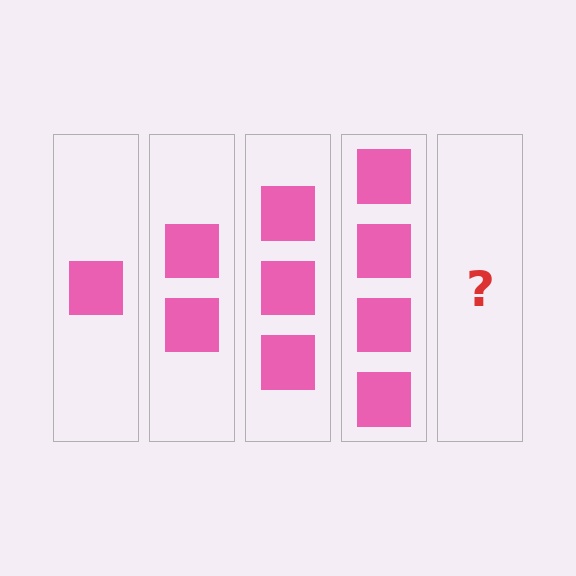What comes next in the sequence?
The next element should be 5 squares.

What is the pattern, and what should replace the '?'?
The pattern is that each step adds one more square. The '?' should be 5 squares.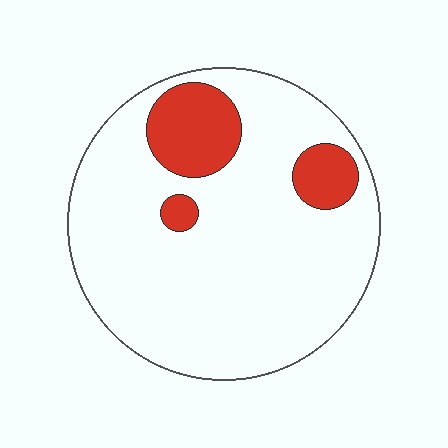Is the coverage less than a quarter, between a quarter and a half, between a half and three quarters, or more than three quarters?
Less than a quarter.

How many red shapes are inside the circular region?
3.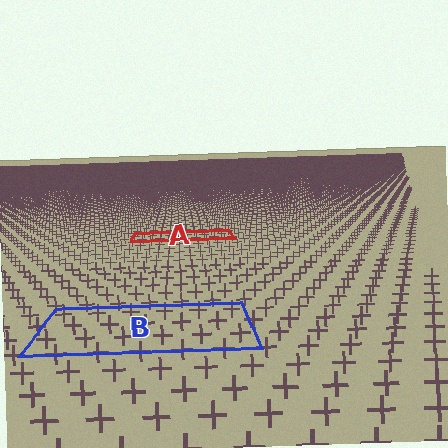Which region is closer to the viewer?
Region B is closer. The texture elements there are larger and more spread out.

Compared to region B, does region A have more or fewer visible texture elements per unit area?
Region A has more texture elements per unit area — they are packed more densely because it is farther away.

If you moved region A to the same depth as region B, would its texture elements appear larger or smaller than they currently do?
They would appear larger. At a closer depth, the same texture elements are projected at a bigger on-screen size.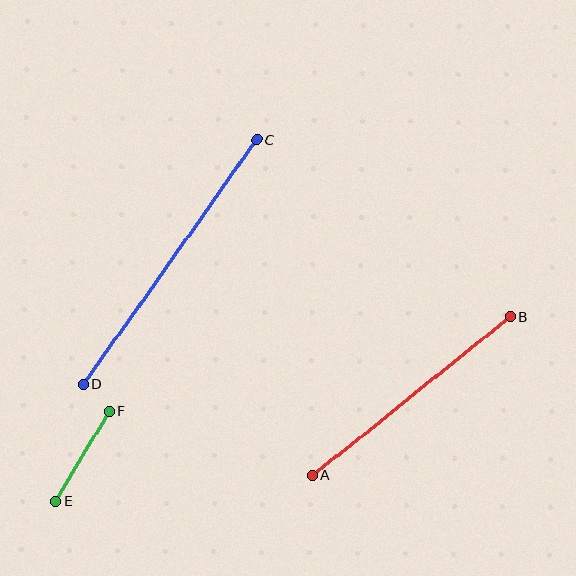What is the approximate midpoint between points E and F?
The midpoint is at approximately (82, 456) pixels.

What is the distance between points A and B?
The distance is approximately 254 pixels.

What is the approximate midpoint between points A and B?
The midpoint is at approximately (411, 396) pixels.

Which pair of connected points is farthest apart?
Points C and D are farthest apart.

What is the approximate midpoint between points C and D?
The midpoint is at approximately (170, 262) pixels.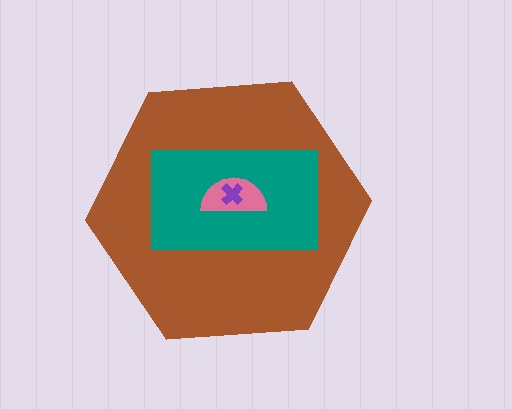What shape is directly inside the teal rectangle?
The pink semicircle.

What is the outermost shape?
The brown hexagon.